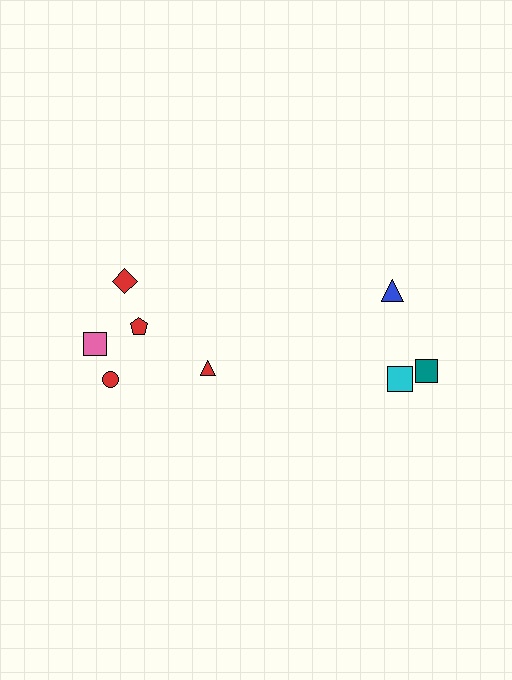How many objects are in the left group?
There are 5 objects.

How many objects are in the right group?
There are 3 objects.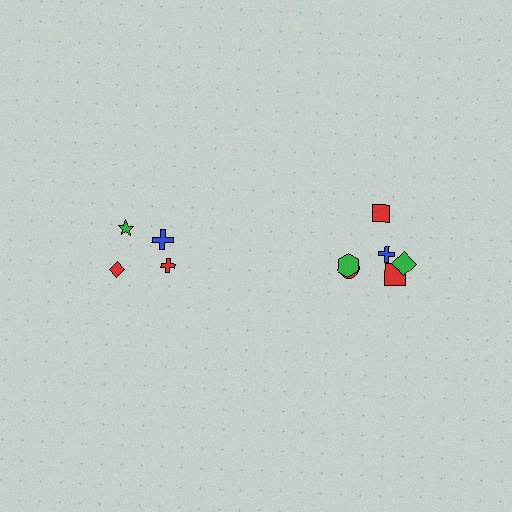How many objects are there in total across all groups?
There are 10 objects.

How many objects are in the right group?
There are 6 objects.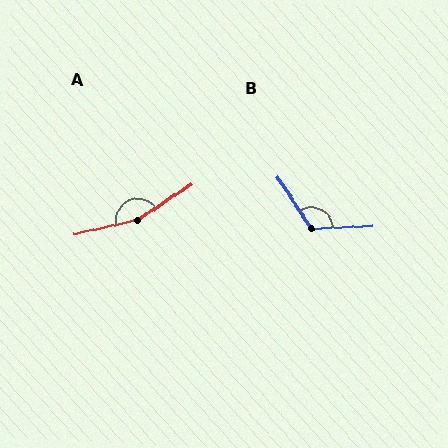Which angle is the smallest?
B, at approximately 120 degrees.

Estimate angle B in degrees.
Approximately 120 degrees.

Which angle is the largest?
A, at approximately 159 degrees.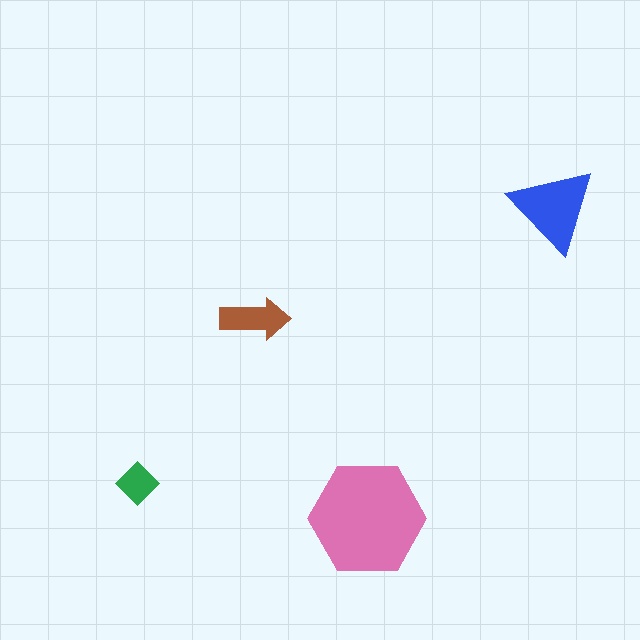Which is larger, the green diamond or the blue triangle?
The blue triangle.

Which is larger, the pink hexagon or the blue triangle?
The pink hexagon.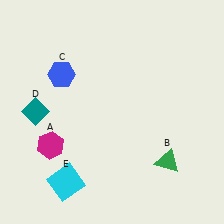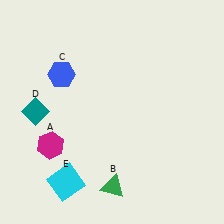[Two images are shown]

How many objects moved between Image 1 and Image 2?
1 object moved between the two images.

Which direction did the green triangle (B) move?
The green triangle (B) moved left.